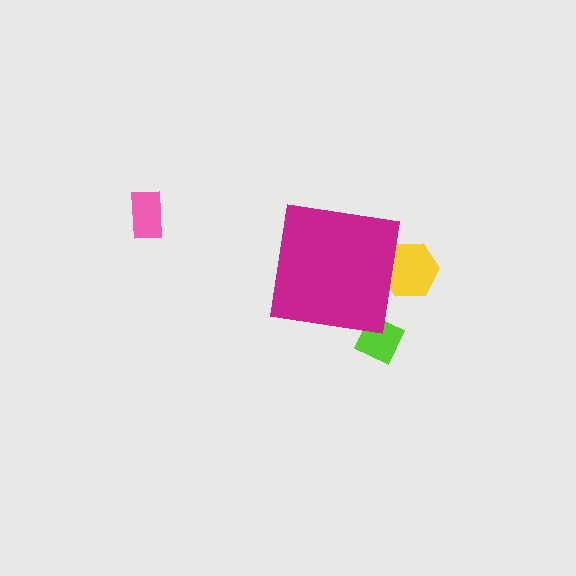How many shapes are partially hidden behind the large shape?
2 shapes are partially hidden.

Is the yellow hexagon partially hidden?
Yes, the yellow hexagon is partially hidden behind the magenta square.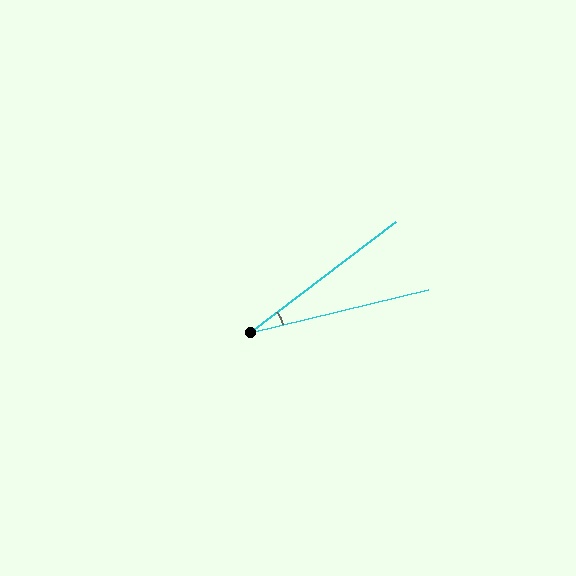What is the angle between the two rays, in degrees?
Approximately 24 degrees.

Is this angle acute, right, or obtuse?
It is acute.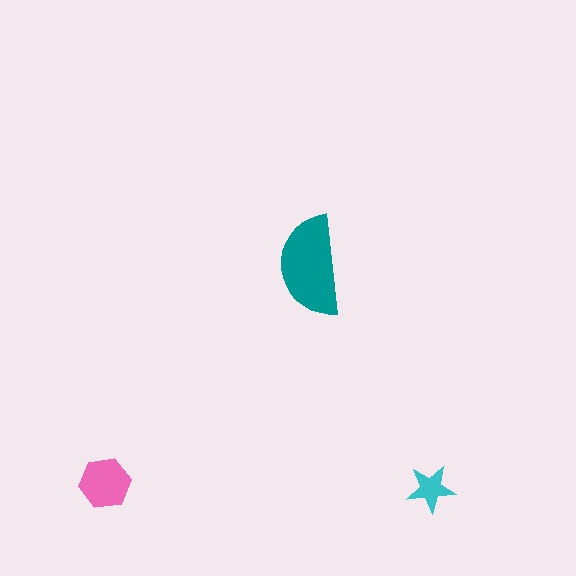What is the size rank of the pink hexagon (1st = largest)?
2nd.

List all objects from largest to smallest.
The teal semicircle, the pink hexagon, the cyan star.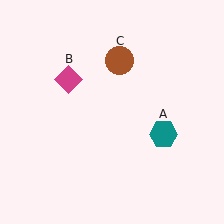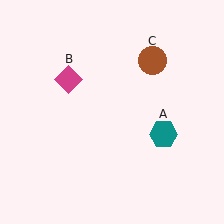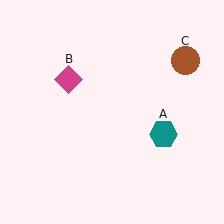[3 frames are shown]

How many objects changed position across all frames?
1 object changed position: brown circle (object C).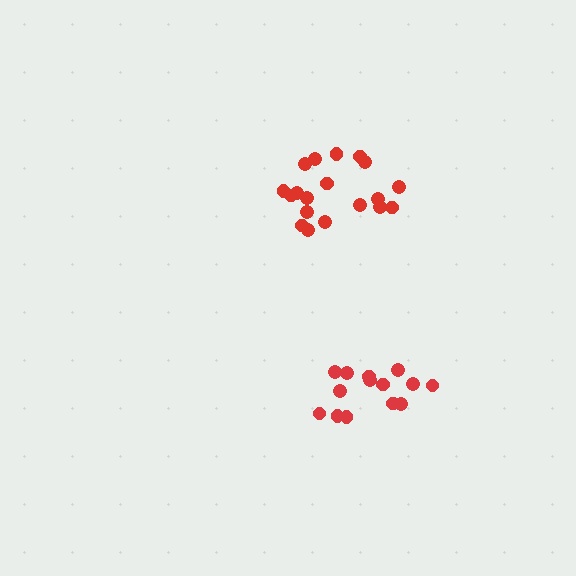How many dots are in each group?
Group 1: 14 dots, Group 2: 19 dots (33 total).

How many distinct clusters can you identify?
There are 2 distinct clusters.